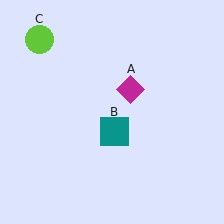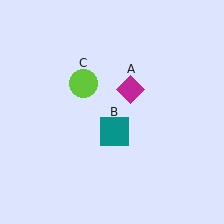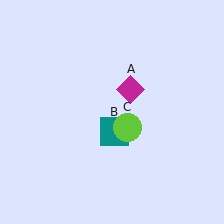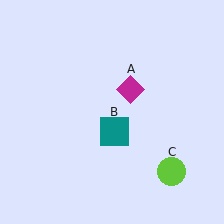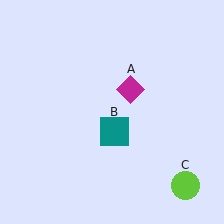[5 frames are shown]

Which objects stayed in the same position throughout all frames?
Magenta diamond (object A) and teal square (object B) remained stationary.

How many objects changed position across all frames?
1 object changed position: lime circle (object C).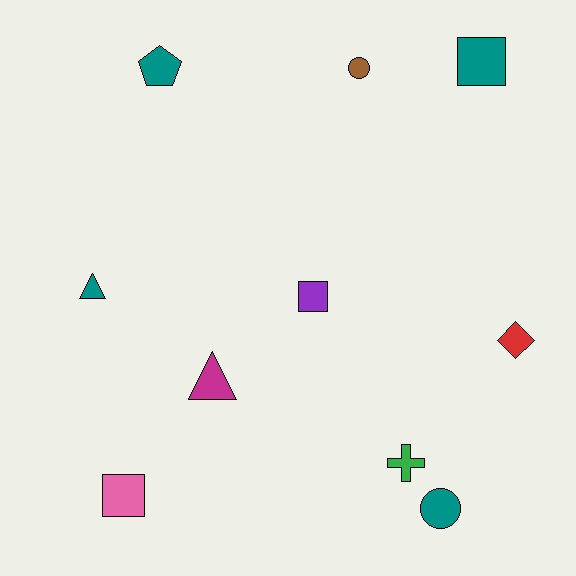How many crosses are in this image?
There is 1 cross.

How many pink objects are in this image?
There is 1 pink object.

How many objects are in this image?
There are 10 objects.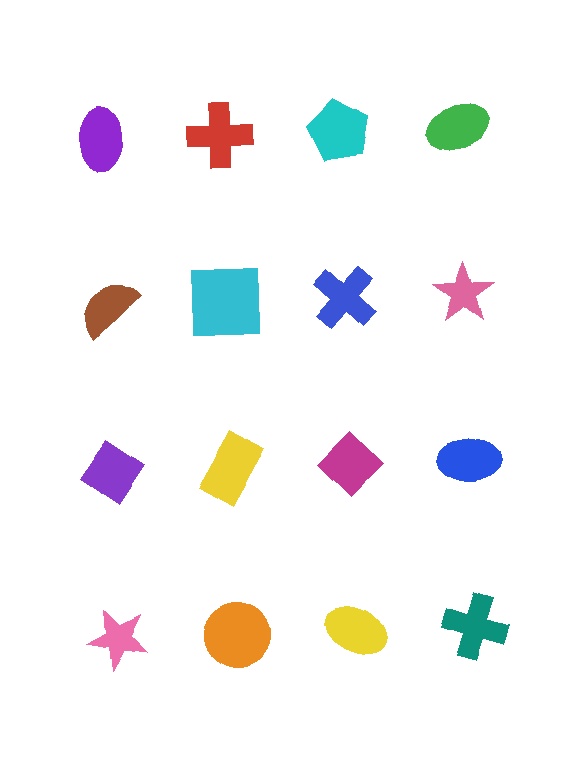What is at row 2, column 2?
A cyan square.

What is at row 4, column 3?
A yellow ellipse.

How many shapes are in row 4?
4 shapes.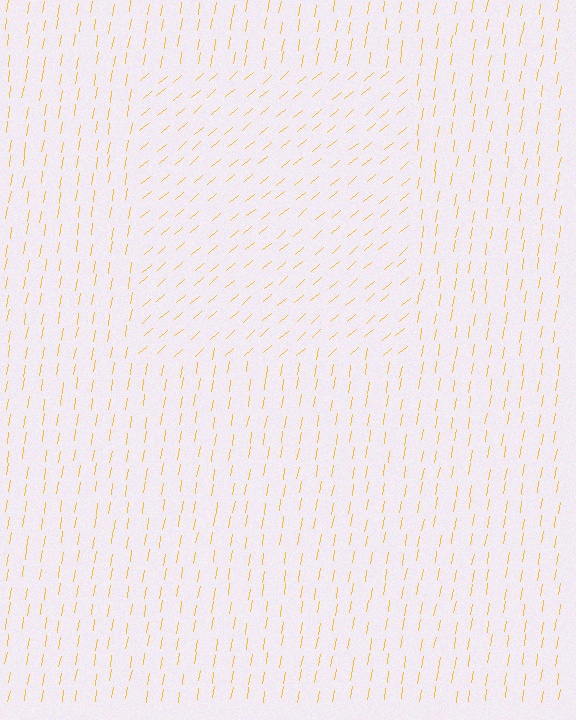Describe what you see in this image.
The image is filled with small yellow line segments. A rectangle region in the image has lines oriented differently from the surrounding lines, creating a visible texture boundary.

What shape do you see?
I see a rectangle.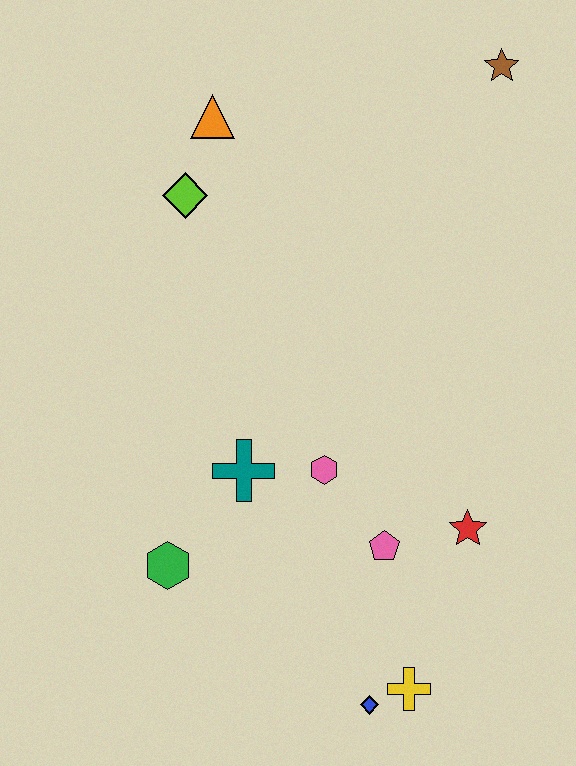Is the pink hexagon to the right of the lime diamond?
Yes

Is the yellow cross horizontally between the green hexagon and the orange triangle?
No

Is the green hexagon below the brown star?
Yes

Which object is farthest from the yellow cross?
The brown star is farthest from the yellow cross.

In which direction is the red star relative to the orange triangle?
The red star is below the orange triangle.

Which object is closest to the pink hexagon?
The teal cross is closest to the pink hexagon.